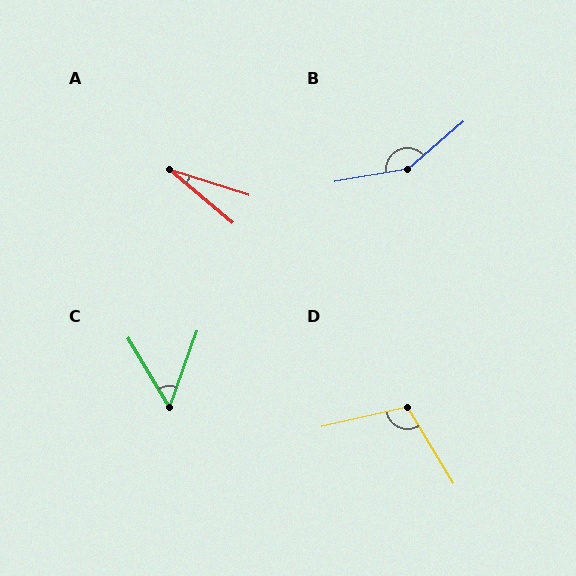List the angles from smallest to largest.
A (23°), C (51°), D (108°), B (150°).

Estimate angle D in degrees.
Approximately 108 degrees.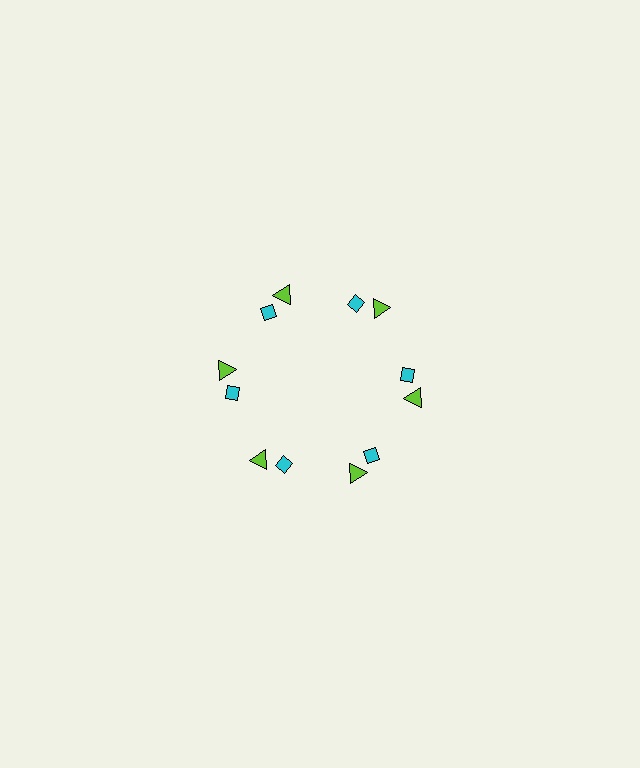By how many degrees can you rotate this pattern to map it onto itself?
The pattern maps onto itself every 60 degrees of rotation.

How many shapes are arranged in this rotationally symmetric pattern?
There are 12 shapes, arranged in 6 groups of 2.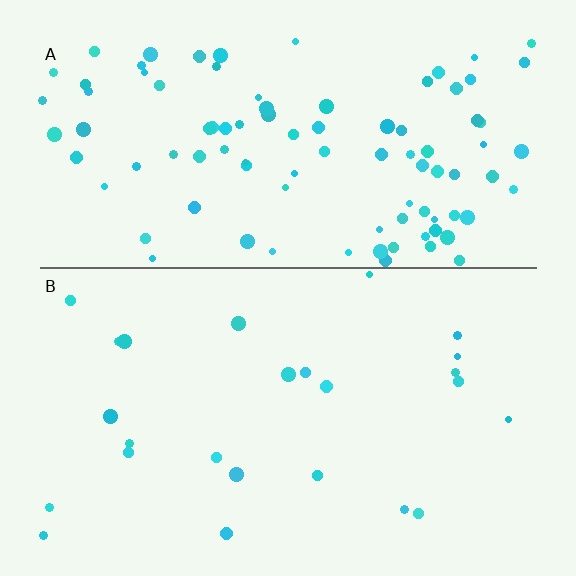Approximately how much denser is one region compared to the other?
Approximately 3.9× — region A over region B.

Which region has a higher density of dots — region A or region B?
A (the top).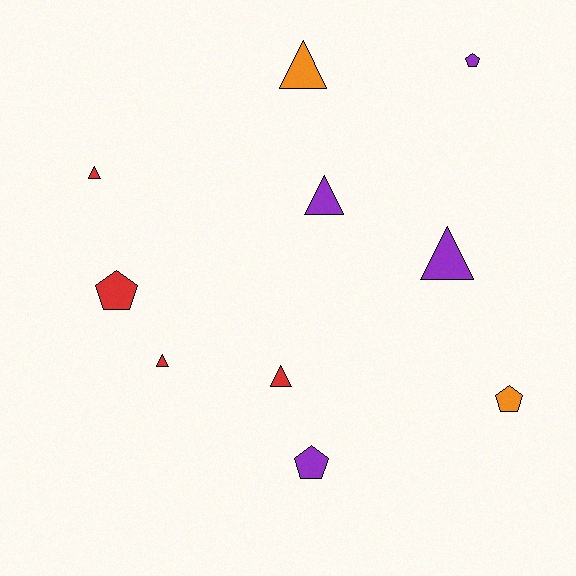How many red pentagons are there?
There is 1 red pentagon.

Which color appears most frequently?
Red, with 4 objects.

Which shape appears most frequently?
Triangle, with 6 objects.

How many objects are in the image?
There are 10 objects.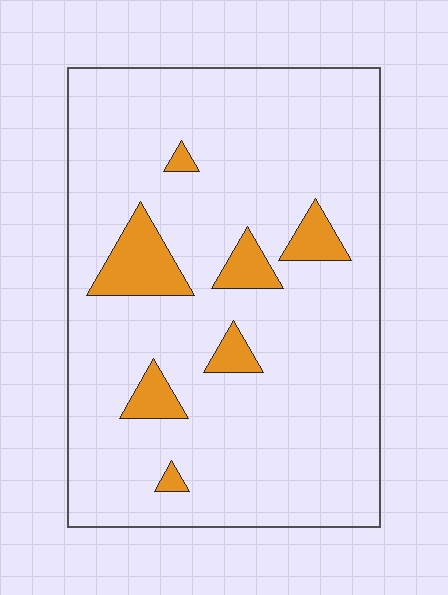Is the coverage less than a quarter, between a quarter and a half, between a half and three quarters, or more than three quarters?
Less than a quarter.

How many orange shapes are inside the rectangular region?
7.